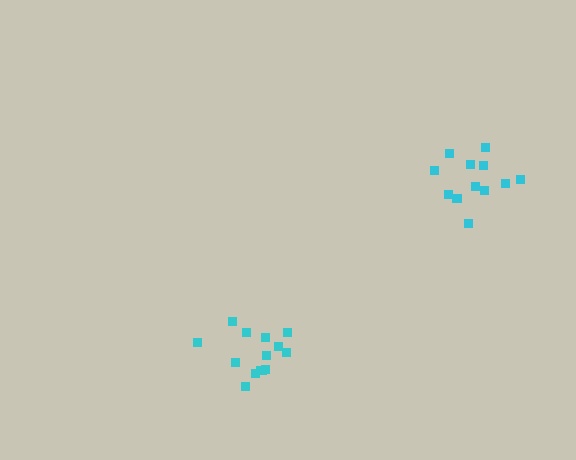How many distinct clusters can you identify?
There are 2 distinct clusters.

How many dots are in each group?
Group 1: 14 dots, Group 2: 12 dots (26 total).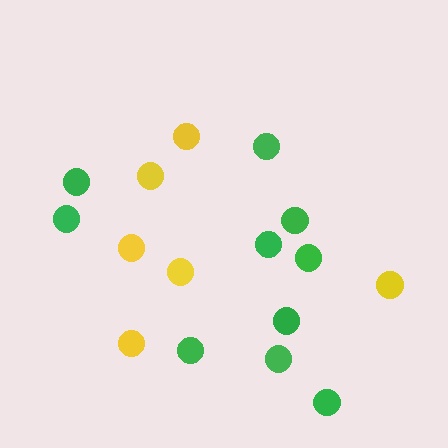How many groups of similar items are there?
There are 2 groups: one group of green circles (10) and one group of yellow circles (6).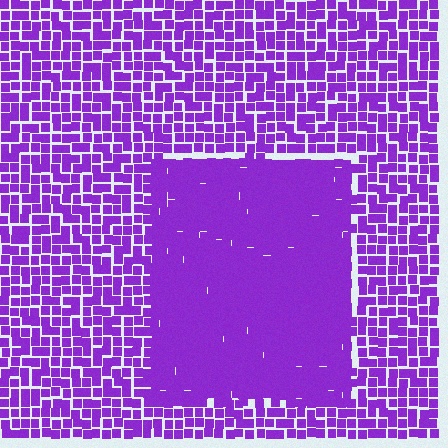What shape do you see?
I see a rectangle.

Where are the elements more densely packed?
The elements are more densely packed inside the rectangle boundary.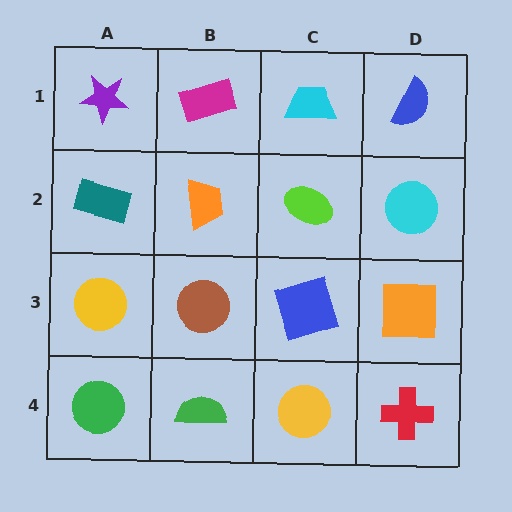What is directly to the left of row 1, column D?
A cyan trapezoid.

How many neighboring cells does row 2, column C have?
4.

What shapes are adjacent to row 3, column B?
An orange trapezoid (row 2, column B), a green semicircle (row 4, column B), a yellow circle (row 3, column A), a blue square (row 3, column C).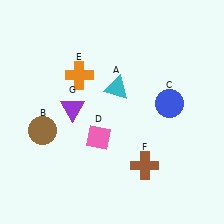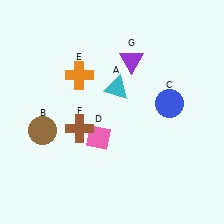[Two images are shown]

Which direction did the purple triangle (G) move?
The purple triangle (G) moved right.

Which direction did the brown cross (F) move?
The brown cross (F) moved left.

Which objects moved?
The objects that moved are: the brown cross (F), the purple triangle (G).